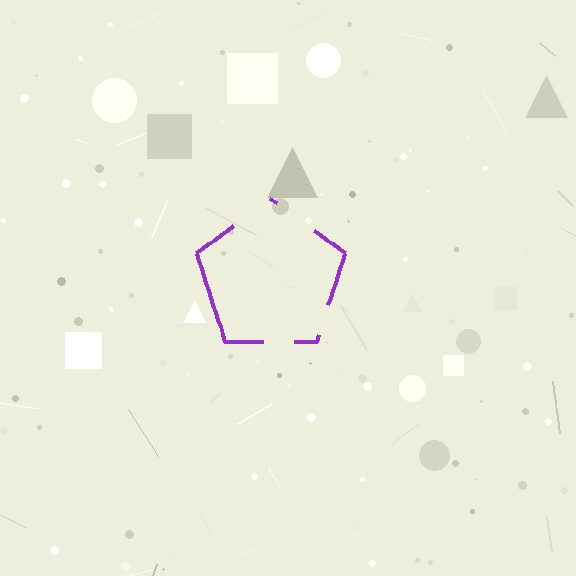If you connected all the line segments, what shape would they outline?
They would outline a pentagon.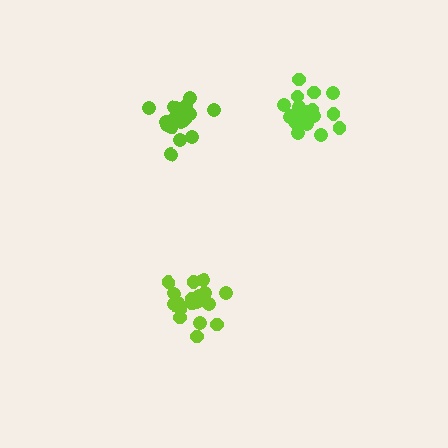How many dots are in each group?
Group 1: 20 dots, Group 2: 20 dots, Group 3: 20 dots (60 total).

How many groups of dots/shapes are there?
There are 3 groups.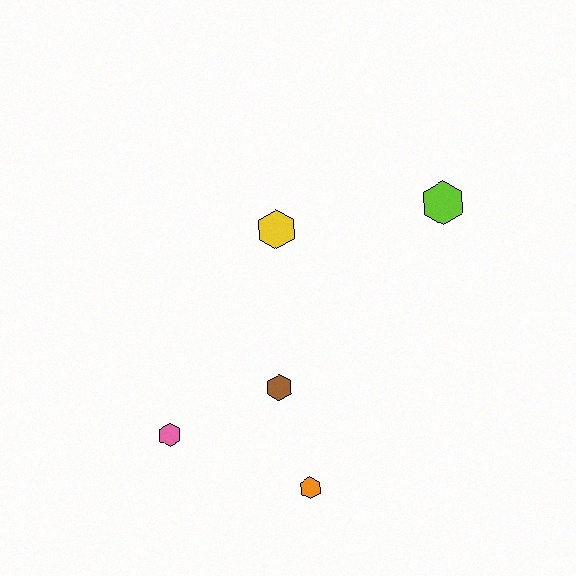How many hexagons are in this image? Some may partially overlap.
There are 5 hexagons.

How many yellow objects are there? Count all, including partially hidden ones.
There is 1 yellow object.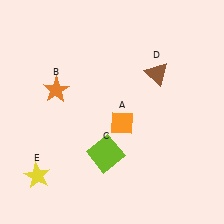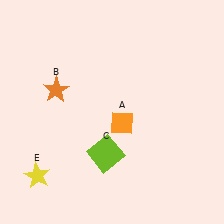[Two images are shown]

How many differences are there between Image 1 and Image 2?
There is 1 difference between the two images.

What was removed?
The brown triangle (D) was removed in Image 2.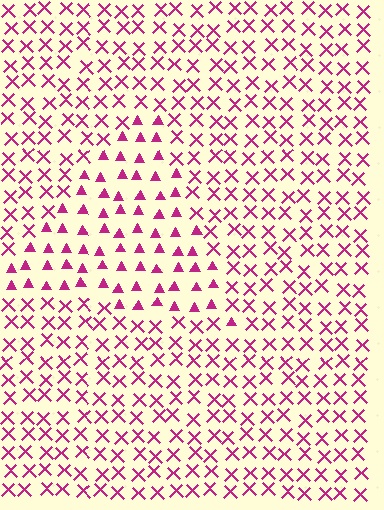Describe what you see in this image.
The image is filled with small magenta elements arranged in a uniform grid. A triangle-shaped region contains triangles, while the surrounding area contains X marks. The boundary is defined purely by the change in element shape.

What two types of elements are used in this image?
The image uses triangles inside the triangle region and X marks outside it.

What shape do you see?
I see a triangle.